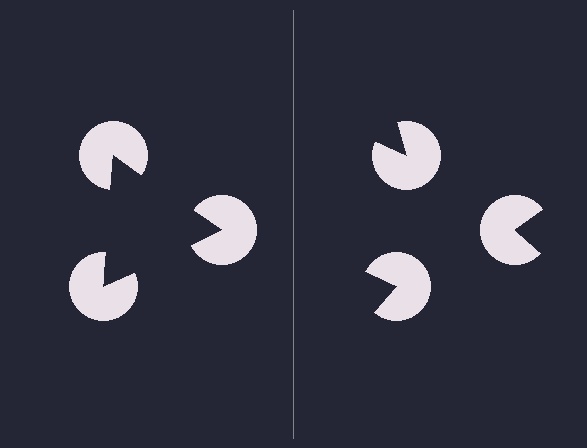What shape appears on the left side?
An illusory triangle.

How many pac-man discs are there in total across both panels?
6 — 3 on each side.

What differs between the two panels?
The pac-man discs are positioned identically on both sides; only the wedge orientations differ. On the left they align to a triangle; on the right they are misaligned.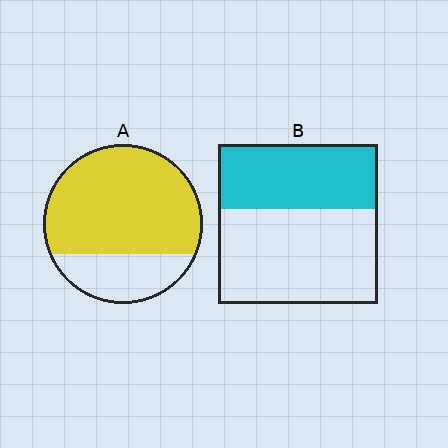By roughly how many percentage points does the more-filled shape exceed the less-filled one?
By roughly 35 percentage points (A over B).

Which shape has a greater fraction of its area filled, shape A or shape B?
Shape A.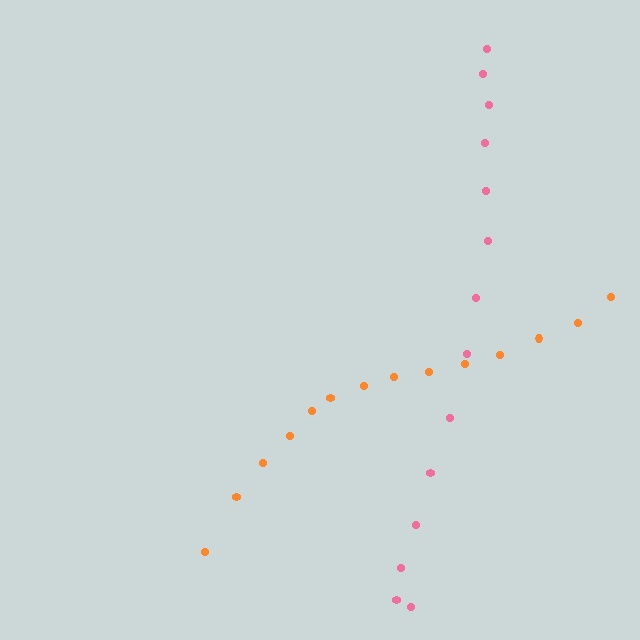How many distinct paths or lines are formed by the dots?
There are 2 distinct paths.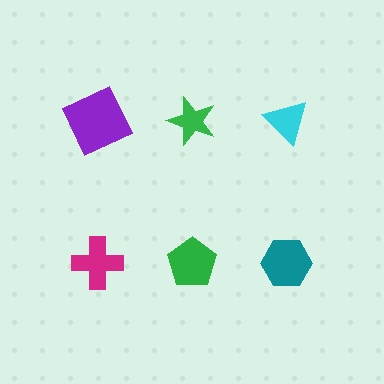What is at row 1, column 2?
A green star.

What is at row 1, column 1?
A purple square.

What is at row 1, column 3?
A cyan triangle.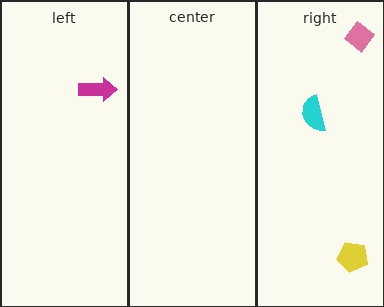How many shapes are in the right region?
3.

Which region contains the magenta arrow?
The left region.